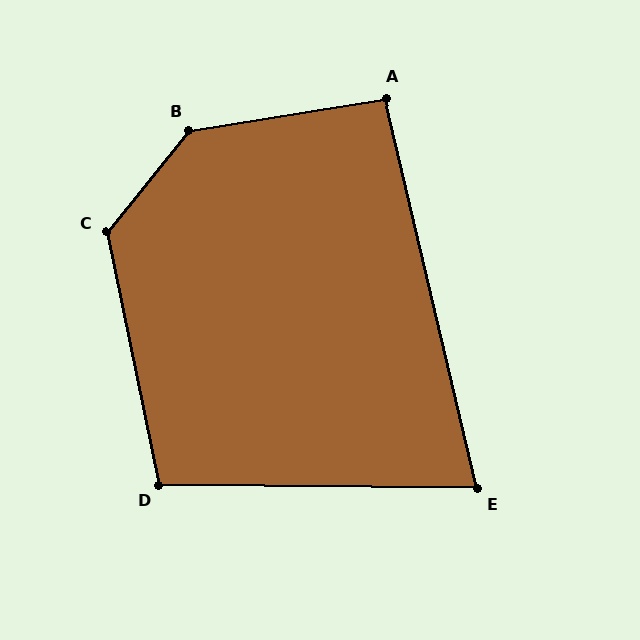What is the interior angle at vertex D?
Approximately 102 degrees (obtuse).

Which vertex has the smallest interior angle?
E, at approximately 76 degrees.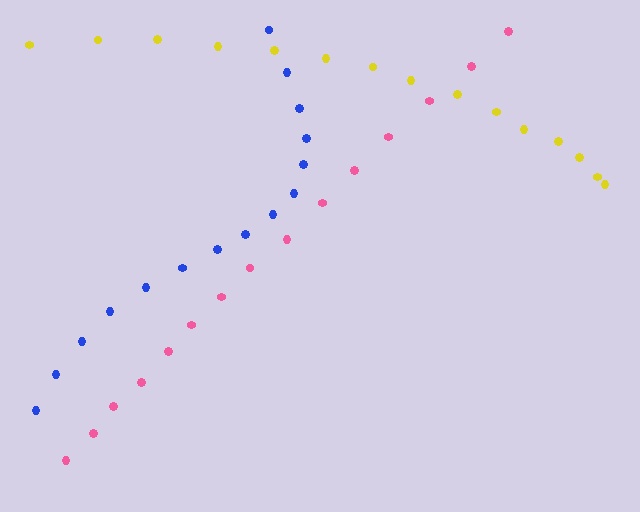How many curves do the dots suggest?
There are 3 distinct paths.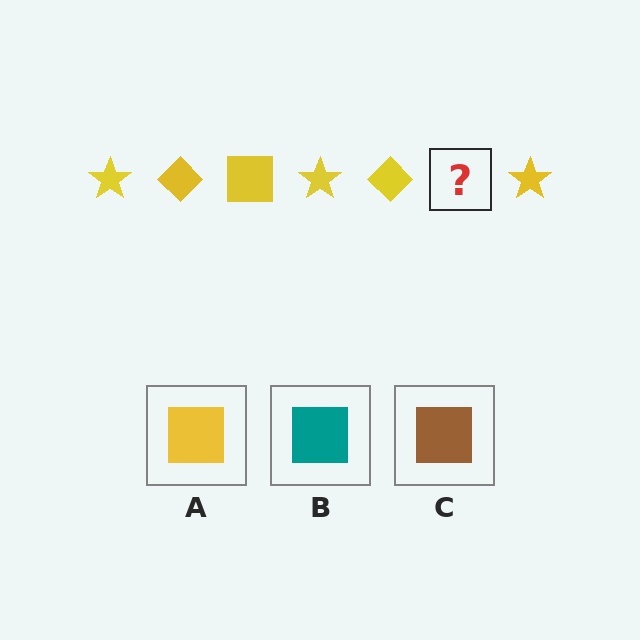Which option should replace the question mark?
Option A.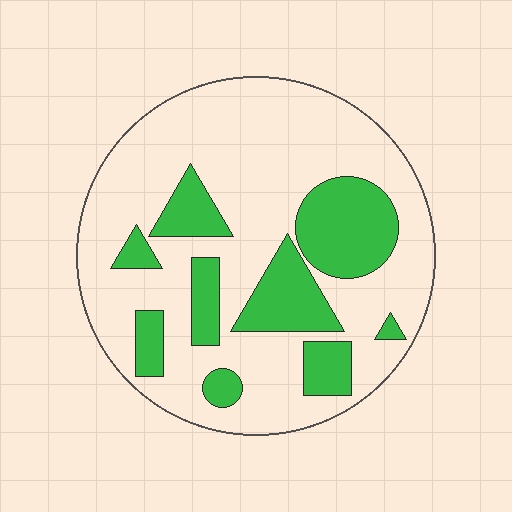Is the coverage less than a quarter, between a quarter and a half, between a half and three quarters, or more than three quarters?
Between a quarter and a half.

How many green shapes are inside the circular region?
9.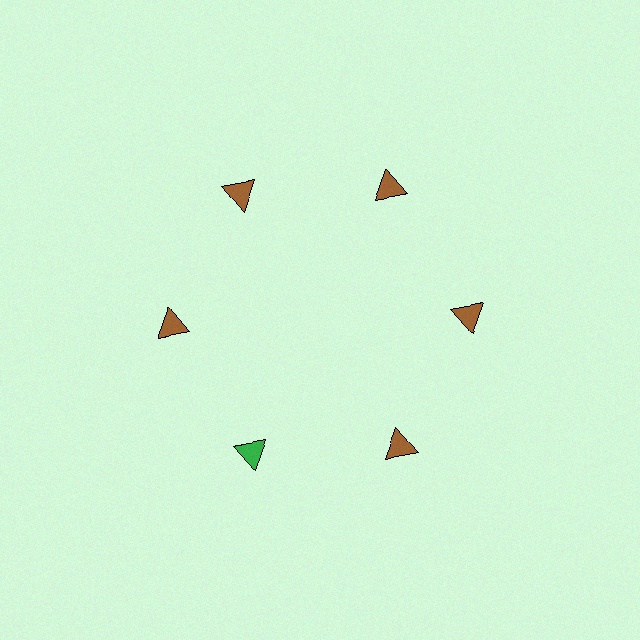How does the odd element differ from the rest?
It has a different color: green instead of brown.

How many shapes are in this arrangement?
There are 6 shapes arranged in a ring pattern.